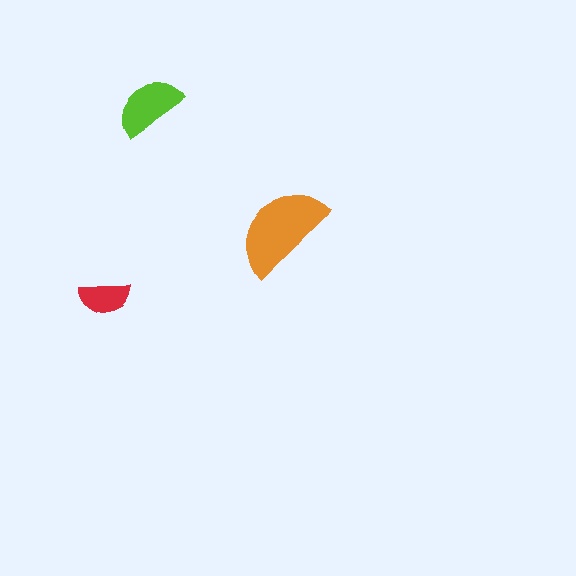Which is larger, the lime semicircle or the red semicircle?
The lime one.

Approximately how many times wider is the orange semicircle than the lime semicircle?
About 1.5 times wider.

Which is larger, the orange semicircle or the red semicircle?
The orange one.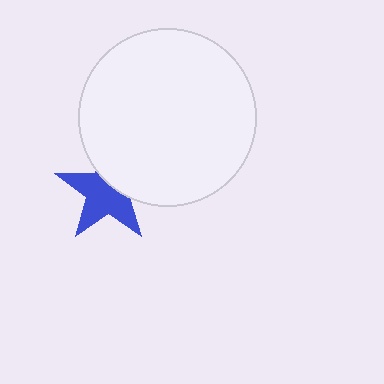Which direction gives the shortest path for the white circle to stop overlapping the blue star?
Moving toward the upper-right gives the shortest separation.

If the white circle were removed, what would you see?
You would see the complete blue star.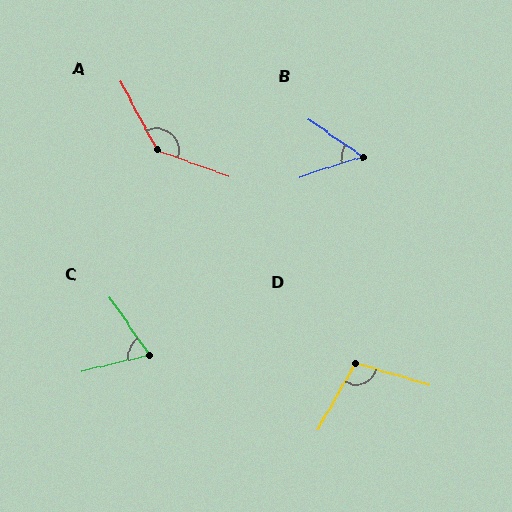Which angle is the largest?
A, at approximately 138 degrees.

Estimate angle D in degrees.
Approximately 103 degrees.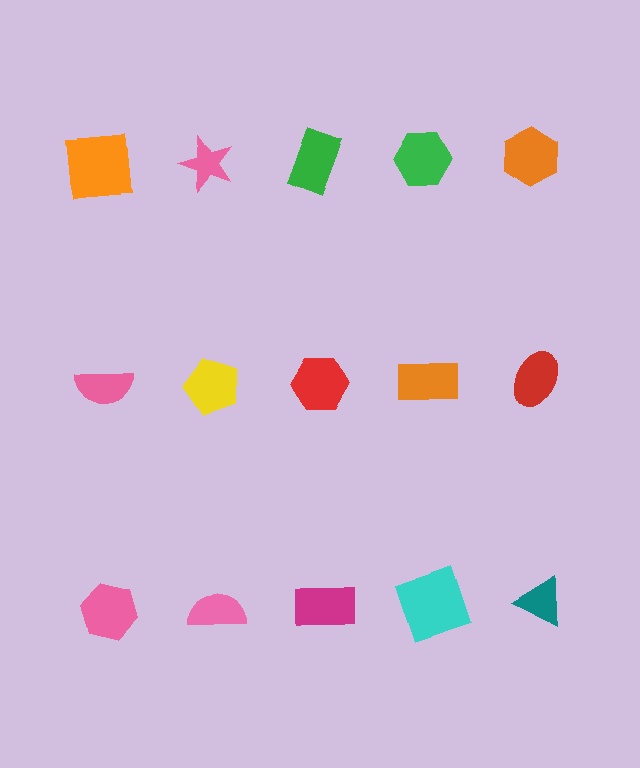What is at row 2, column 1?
A pink semicircle.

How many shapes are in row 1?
5 shapes.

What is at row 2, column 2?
A yellow pentagon.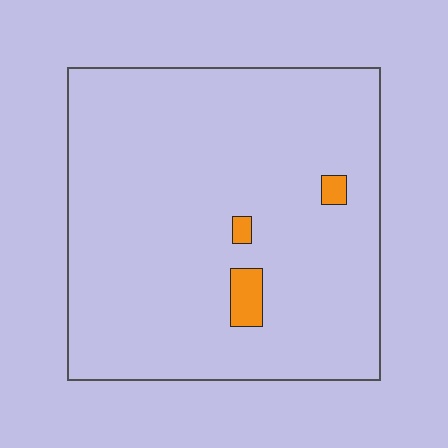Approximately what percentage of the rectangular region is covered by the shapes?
Approximately 5%.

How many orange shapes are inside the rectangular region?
3.